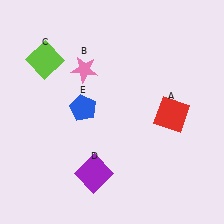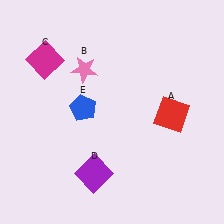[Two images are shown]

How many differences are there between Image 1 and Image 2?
There is 1 difference between the two images.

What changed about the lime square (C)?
In Image 1, C is lime. In Image 2, it changed to magenta.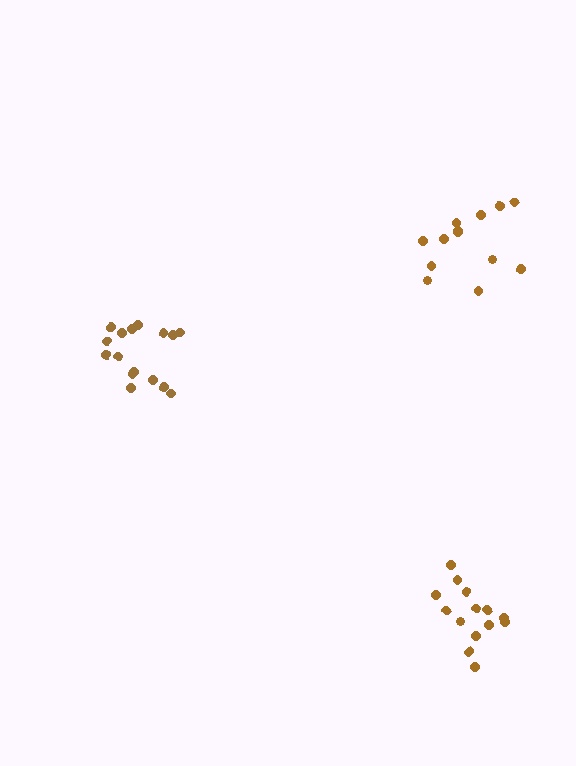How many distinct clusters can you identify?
There are 3 distinct clusters.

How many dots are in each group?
Group 1: 16 dots, Group 2: 13 dots, Group 3: 15 dots (44 total).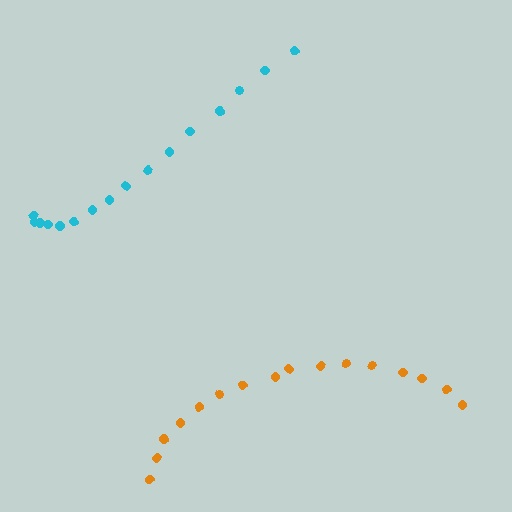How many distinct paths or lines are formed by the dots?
There are 2 distinct paths.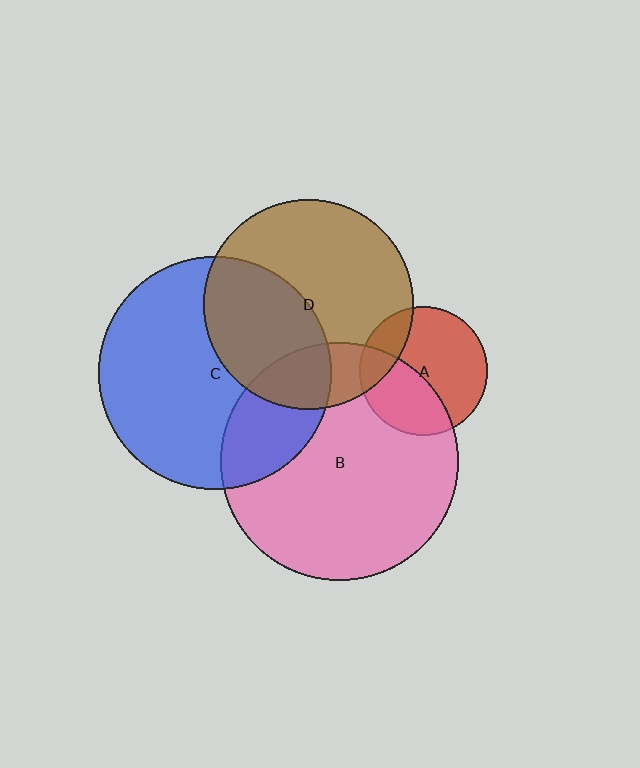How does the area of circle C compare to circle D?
Approximately 1.2 times.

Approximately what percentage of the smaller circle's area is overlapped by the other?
Approximately 20%.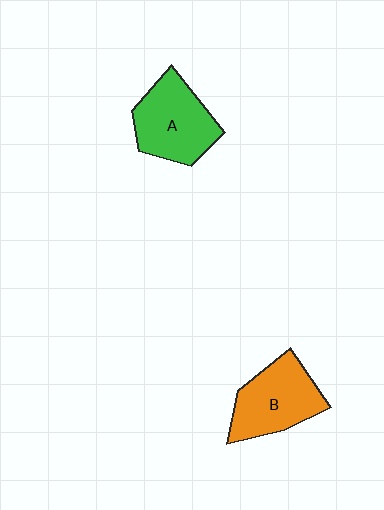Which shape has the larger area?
Shape A (green).